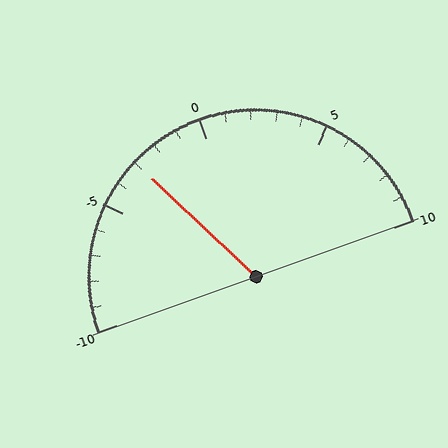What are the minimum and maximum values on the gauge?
The gauge ranges from -10 to 10.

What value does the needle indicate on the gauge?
The needle indicates approximately -3.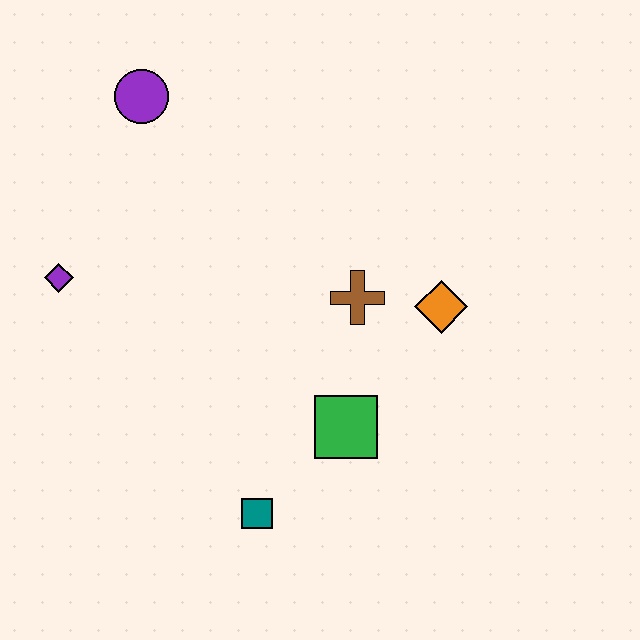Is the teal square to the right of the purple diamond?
Yes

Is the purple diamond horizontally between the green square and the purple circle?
No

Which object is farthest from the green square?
The purple circle is farthest from the green square.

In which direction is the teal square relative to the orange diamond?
The teal square is below the orange diamond.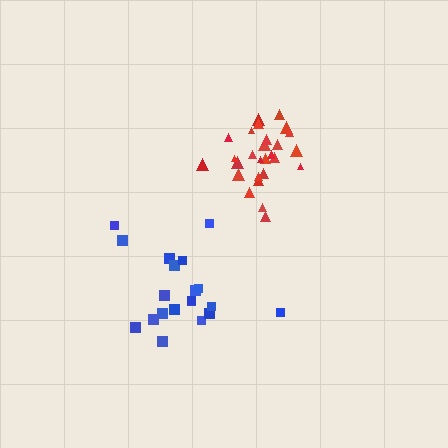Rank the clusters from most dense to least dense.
red, blue.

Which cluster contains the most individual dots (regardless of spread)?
Red (27).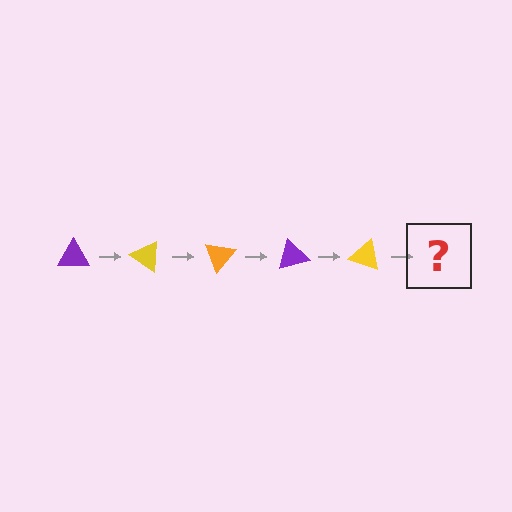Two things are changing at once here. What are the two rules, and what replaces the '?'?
The two rules are that it rotates 35 degrees each step and the color cycles through purple, yellow, and orange. The '?' should be an orange triangle, rotated 175 degrees from the start.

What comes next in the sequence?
The next element should be an orange triangle, rotated 175 degrees from the start.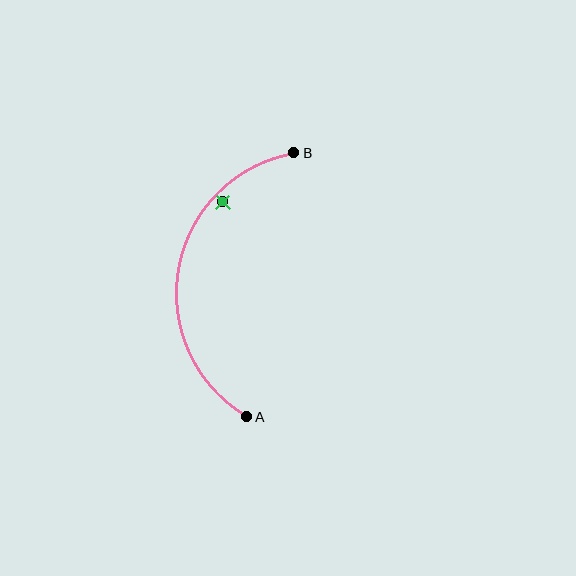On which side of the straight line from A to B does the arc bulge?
The arc bulges to the left of the straight line connecting A and B.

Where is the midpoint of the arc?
The arc midpoint is the point on the curve farthest from the straight line joining A and B. It sits to the left of that line.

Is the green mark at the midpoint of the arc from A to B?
No — the green mark does not lie on the arc at all. It sits slightly inside the curve.